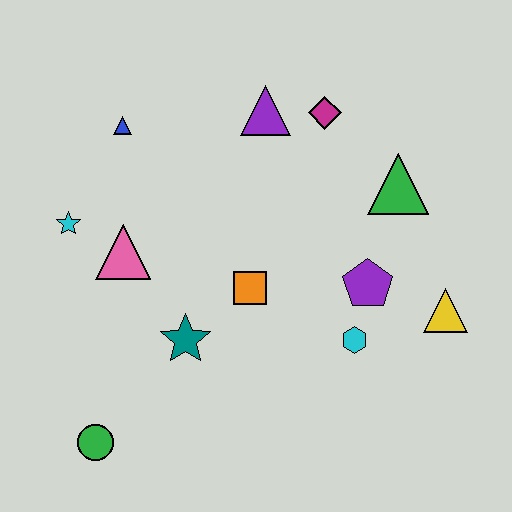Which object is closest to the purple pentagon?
The cyan hexagon is closest to the purple pentagon.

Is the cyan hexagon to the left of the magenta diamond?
No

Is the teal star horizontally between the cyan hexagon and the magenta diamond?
No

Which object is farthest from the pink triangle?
The yellow triangle is farthest from the pink triangle.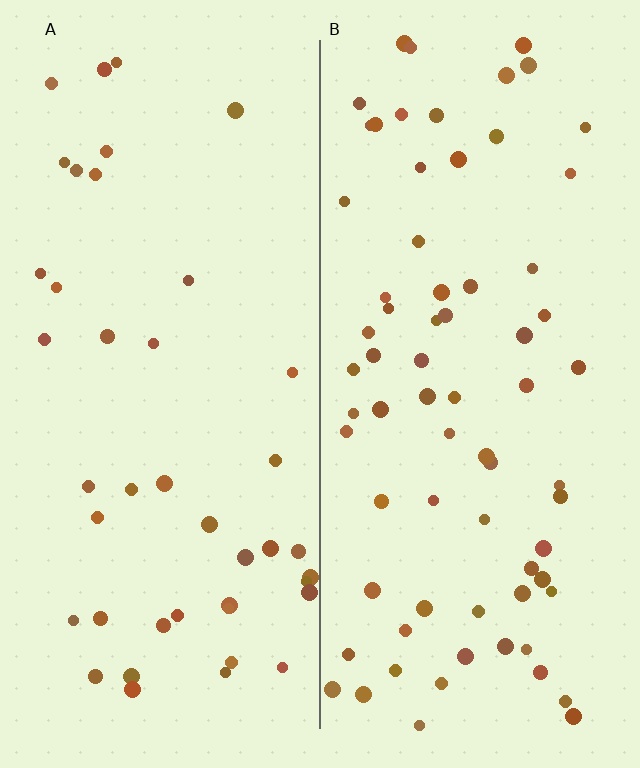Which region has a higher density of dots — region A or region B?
B (the right).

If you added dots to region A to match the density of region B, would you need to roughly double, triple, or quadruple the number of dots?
Approximately double.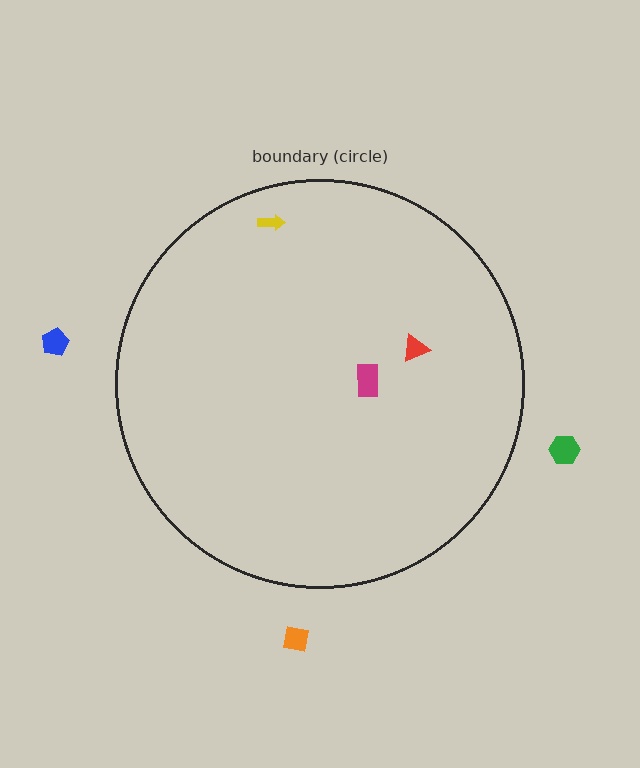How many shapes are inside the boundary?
3 inside, 3 outside.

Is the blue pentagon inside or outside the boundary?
Outside.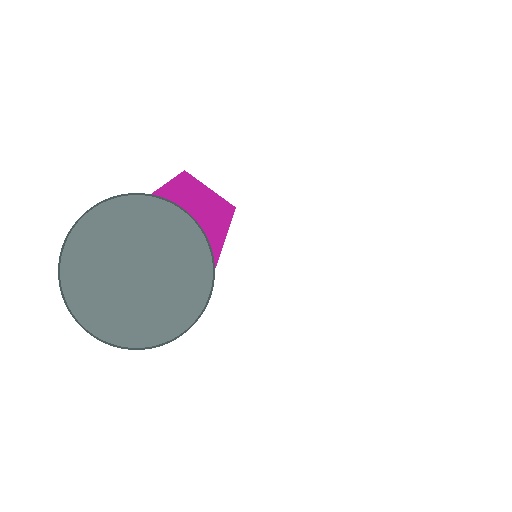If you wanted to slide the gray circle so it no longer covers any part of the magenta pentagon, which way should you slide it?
Slide it toward the lower-left — that is the most direct way to separate the two shapes.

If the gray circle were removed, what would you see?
You would see the complete magenta pentagon.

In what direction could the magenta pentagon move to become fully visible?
The magenta pentagon could move toward the upper-right. That would shift it out from behind the gray circle entirely.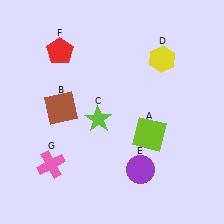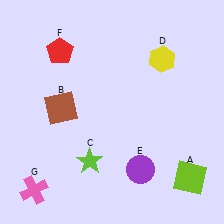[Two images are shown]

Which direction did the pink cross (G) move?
The pink cross (G) moved down.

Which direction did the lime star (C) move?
The lime star (C) moved down.